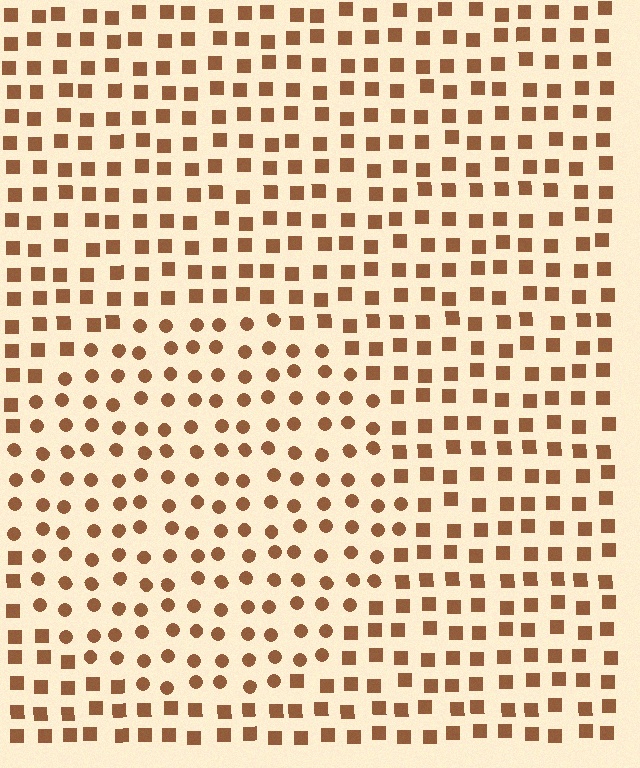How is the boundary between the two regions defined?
The boundary is defined by a change in element shape: circles inside vs. squares outside. All elements share the same color and spacing.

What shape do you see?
I see a circle.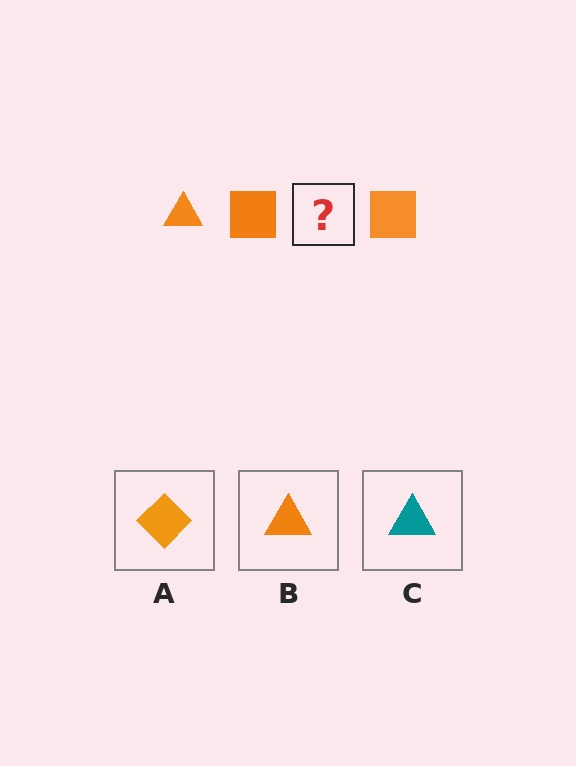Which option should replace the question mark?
Option B.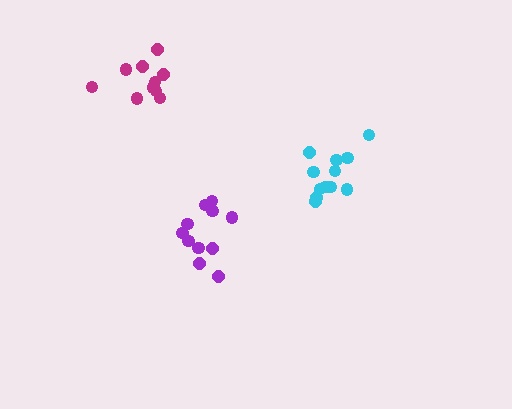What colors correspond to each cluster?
The clusters are colored: magenta, purple, cyan.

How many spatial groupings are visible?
There are 3 spatial groupings.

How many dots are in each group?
Group 1: 10 dots, Group 2: 11 dots, Group 3: 12 dots (33 total).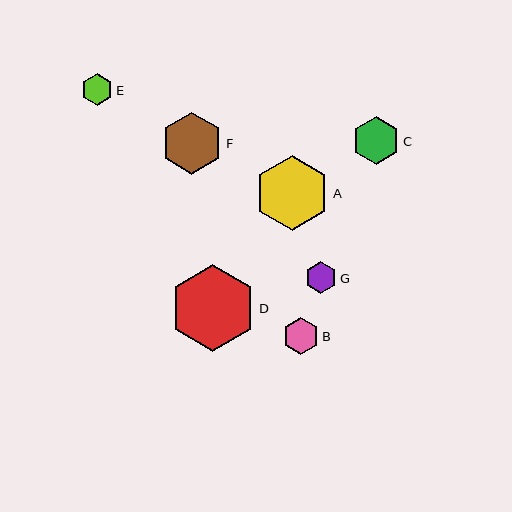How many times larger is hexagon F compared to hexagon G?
Hexagon F is approximately 1.9 times the size of hexagon G.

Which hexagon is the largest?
Hexagon D is the largest with a size of approximately 87 pixels.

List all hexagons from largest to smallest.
From largest to smallest: D, A, F, C, B, G, E.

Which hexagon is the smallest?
Hexagon E is the smallest with a size of approximately 31 pixels.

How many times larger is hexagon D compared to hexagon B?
Hexagon D is approximately 2.4 times the size of hexagon B.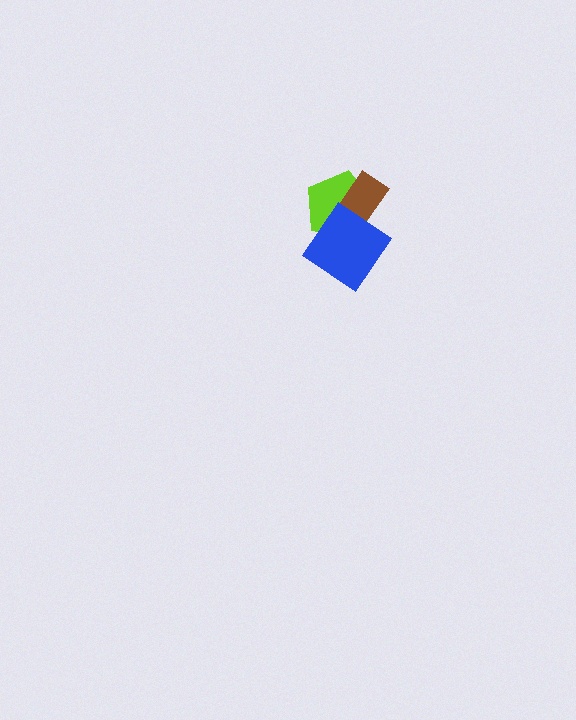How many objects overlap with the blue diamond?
2 objects overlap with the blue diamond.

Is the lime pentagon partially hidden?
Yes, it is partially covered by another shape.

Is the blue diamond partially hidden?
No, no other shape covers it.